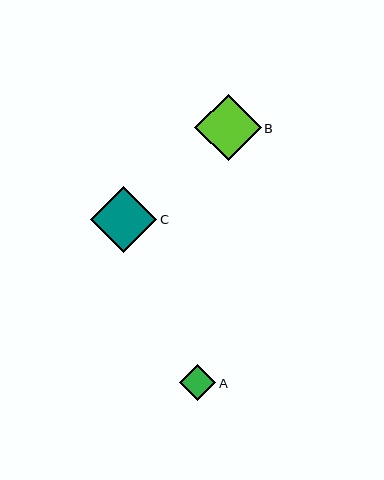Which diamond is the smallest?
Diamond A is the smallest with a size of approximately 36 pixels.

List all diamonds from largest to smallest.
From largest to smallest: C, B, A.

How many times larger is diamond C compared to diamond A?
Diamond C is approximately 1.8 times the size of diamond A.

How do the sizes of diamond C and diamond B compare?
Diamond C and diamond B are approximately the same size.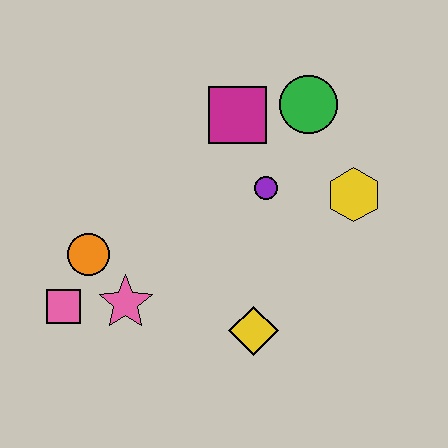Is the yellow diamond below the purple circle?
Yes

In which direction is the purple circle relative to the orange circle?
The purple circle is to the right of the orange circle.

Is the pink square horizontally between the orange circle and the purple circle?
No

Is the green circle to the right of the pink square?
Yes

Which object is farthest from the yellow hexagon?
The pink square is farthest from the yellow hexagon.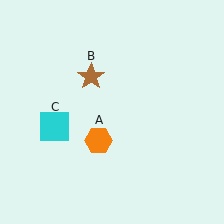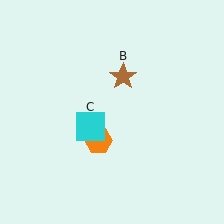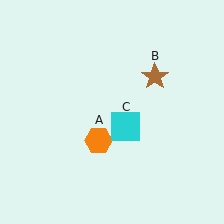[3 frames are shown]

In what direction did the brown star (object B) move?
The brown star (object B) moved right.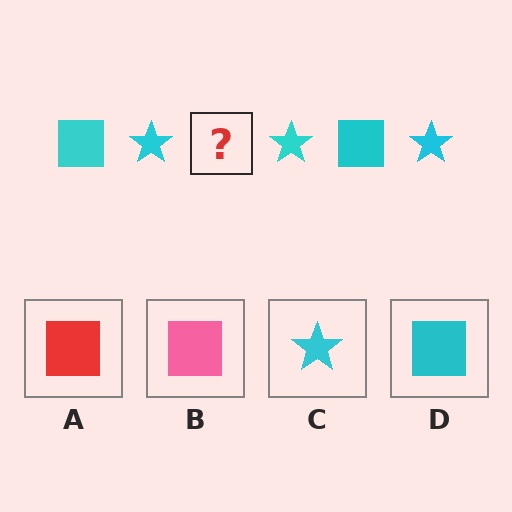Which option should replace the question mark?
Option D.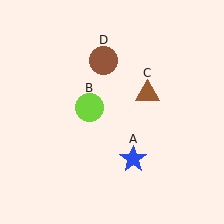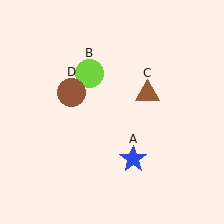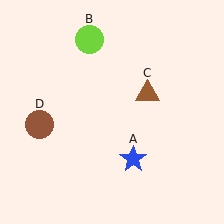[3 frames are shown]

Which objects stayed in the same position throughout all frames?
Blue star (object A) and brown triangle (object C) remained stationary.